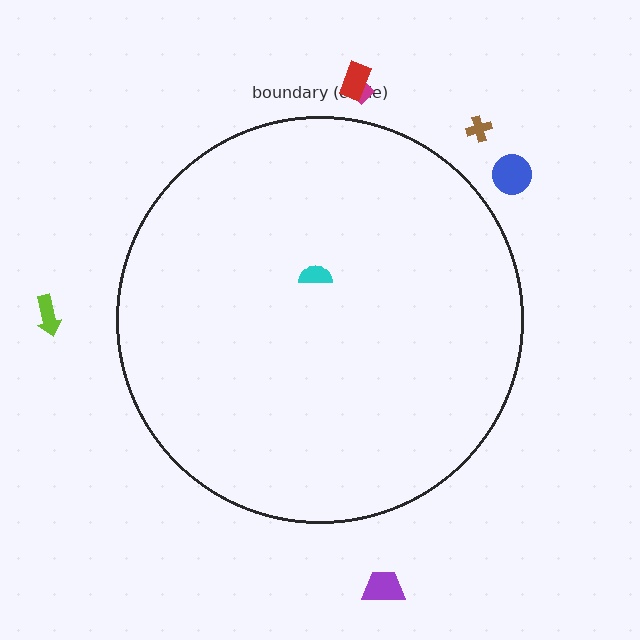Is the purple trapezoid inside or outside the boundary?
Outside.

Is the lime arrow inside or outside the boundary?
Outside.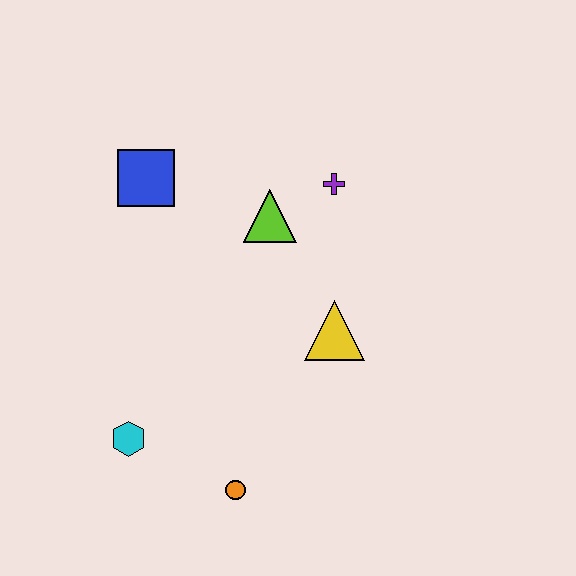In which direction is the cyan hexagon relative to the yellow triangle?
The cyan hexagon is to the left of the yellow triangle.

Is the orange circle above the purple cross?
No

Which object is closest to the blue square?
The lime triangle is closest to the blue square.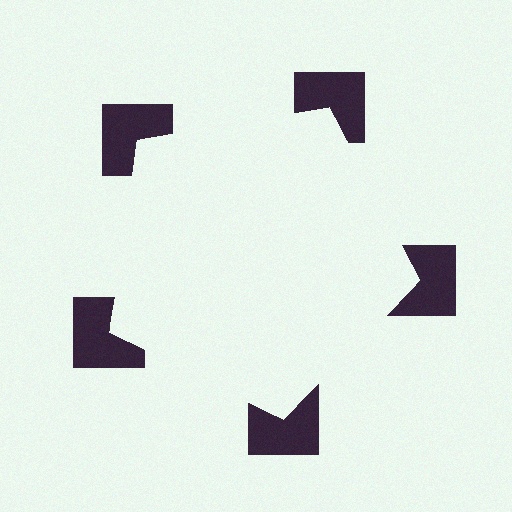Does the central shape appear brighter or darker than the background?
It typically appears slightly brighter than the background, even though no actual brightness change is drawn.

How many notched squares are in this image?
There are 5 — one at each vertex of the illusory pentagon.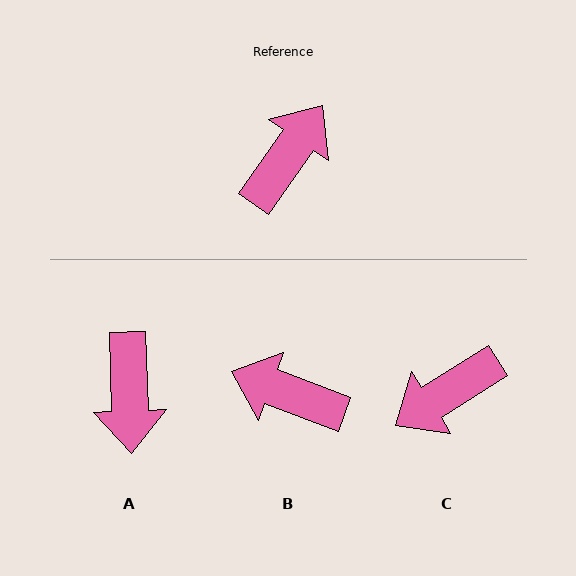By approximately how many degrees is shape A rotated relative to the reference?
Approximately 143 degrees clockwise.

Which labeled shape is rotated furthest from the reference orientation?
C, about 157 degrees away.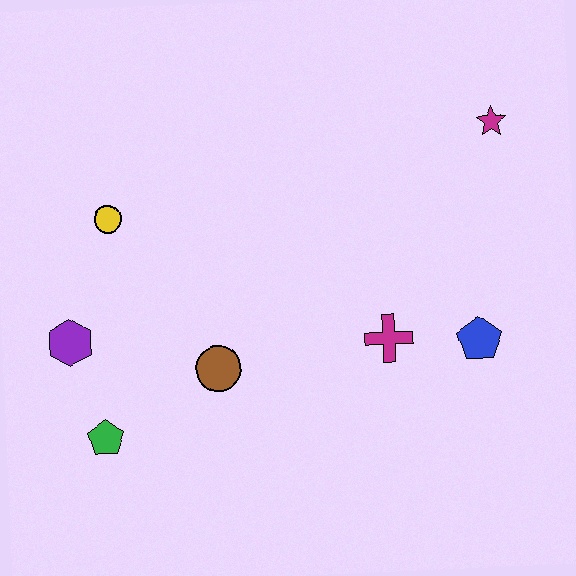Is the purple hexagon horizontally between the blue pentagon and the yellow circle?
No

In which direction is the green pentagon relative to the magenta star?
The green pentagon is to the left of the magenta star.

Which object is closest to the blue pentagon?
The magenta cross is closest to the blue pentagon.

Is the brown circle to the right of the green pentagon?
Yes